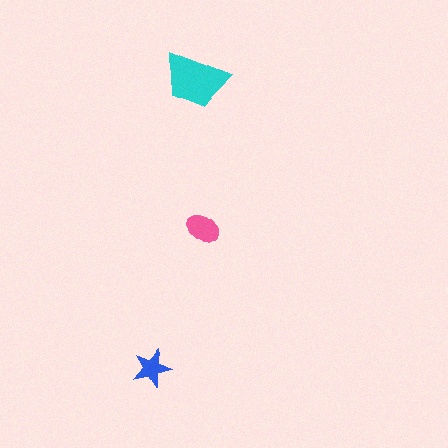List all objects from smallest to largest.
The blue star, the pink ellipse, the cyan trapezoid.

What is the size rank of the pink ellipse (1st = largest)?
2nd.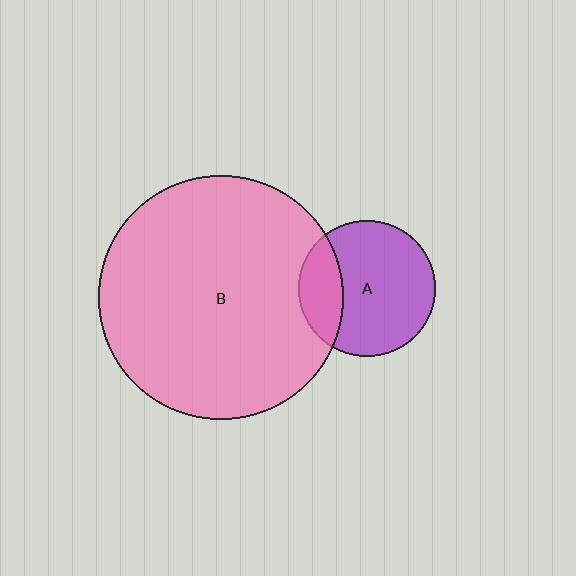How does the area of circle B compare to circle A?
Approximately 3.2 times.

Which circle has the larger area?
Circle B (pink).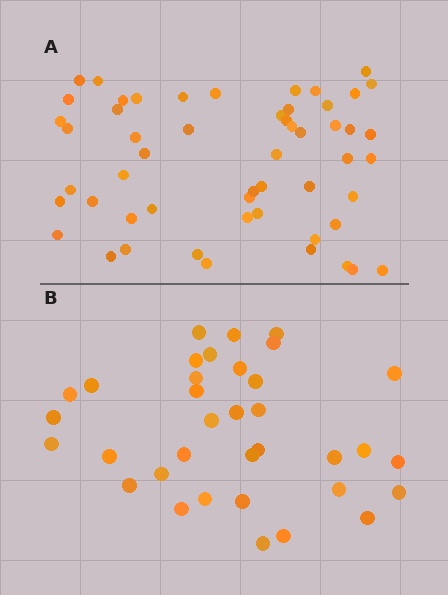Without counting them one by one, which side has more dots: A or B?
Region A (the top region) has more dots.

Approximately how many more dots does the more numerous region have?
Region A has approximately 20 more dots than region B.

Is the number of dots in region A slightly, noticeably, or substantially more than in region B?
Region A has substantially more. The ratio is roughly 1.5 to 1.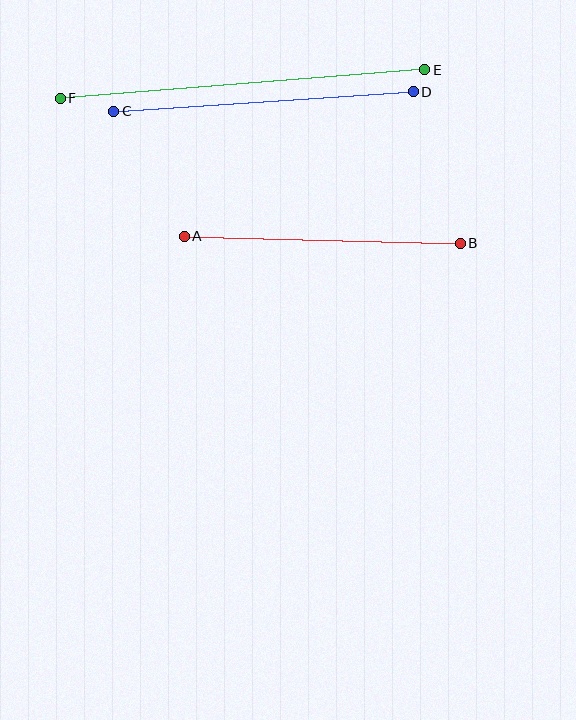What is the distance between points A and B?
The distance is approximately 276 pixels.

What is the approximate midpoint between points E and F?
The midpoint is at approximately (242, 84) pixels.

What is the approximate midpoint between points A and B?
The midpoint is at approximately (322, 240) pixels.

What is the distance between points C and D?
The distance is approximately 300 pixels.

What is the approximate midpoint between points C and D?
The midpoint is at approximately (263, 102) pixels.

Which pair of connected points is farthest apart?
Points E and F are farthest apart.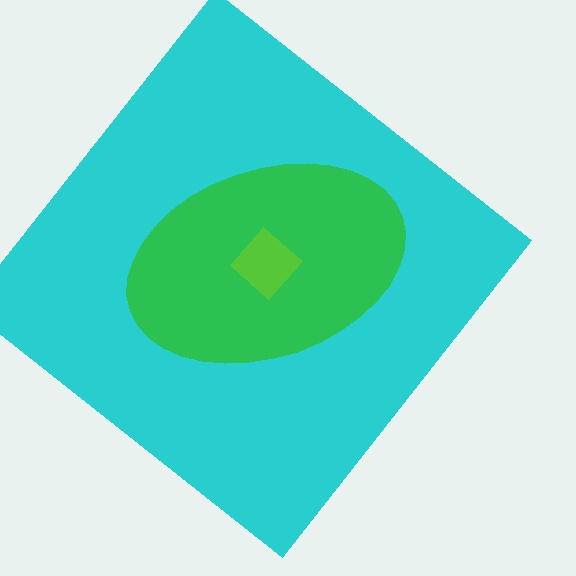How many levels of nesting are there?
3.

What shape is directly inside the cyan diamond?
The green ellipse.